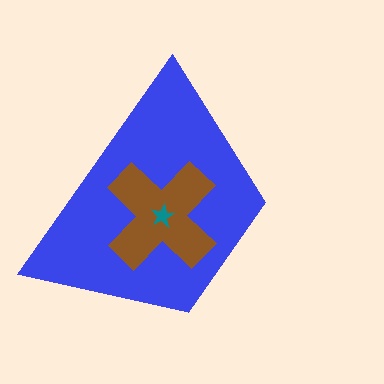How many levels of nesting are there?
3.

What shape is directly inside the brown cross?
The teal star.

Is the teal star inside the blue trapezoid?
Yes.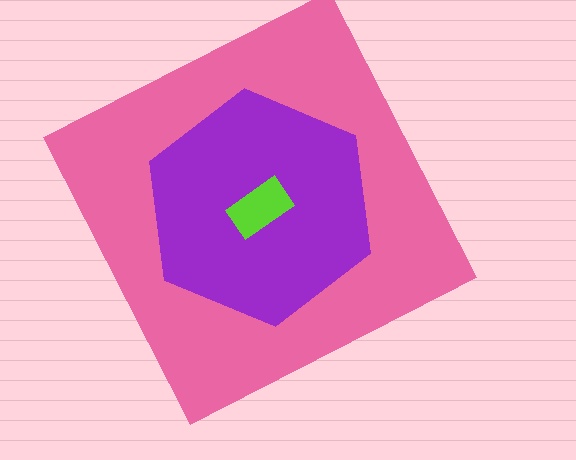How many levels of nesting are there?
3.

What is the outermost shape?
The pink square.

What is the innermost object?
The lime rectangle.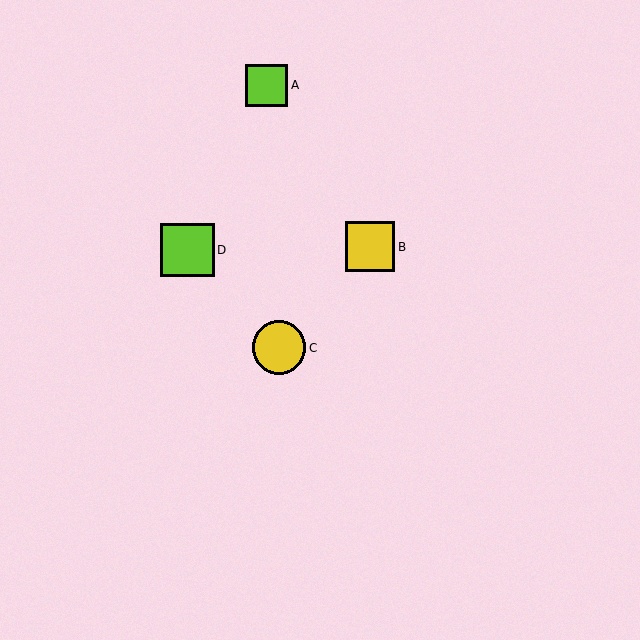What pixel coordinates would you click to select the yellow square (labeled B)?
Click at (370, 247) to select the yellow square B.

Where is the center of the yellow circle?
The center of the yellow circle is at (279, 348).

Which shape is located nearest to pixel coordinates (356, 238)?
The yellow square (labeled B) at (370, 247) is nearest to that location.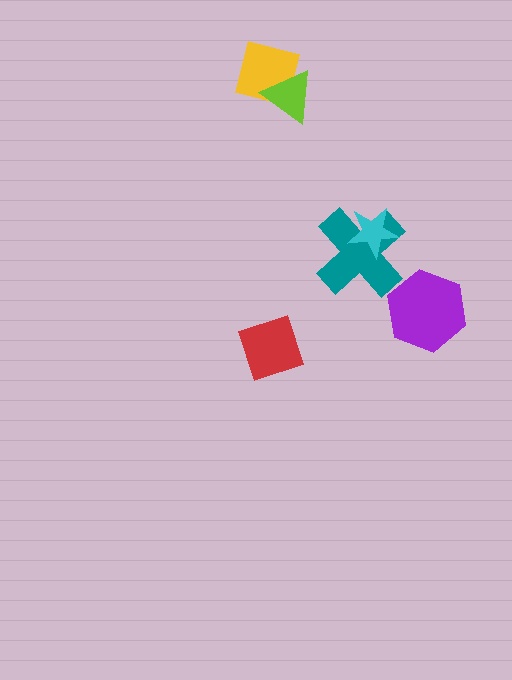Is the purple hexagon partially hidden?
No, no other shape covers it.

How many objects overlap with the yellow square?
1 object overlaps with the yellow square.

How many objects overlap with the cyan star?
1 object overlaps with the cyan star.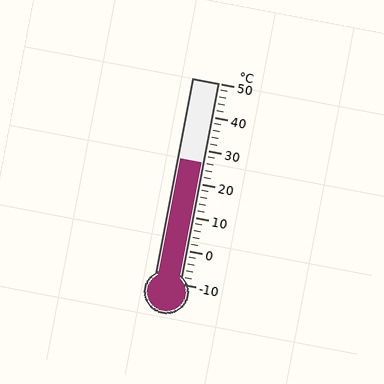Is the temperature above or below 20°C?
The temperature is above 20°C.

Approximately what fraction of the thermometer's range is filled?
The thermometer is filled to approximately 60% of its range.